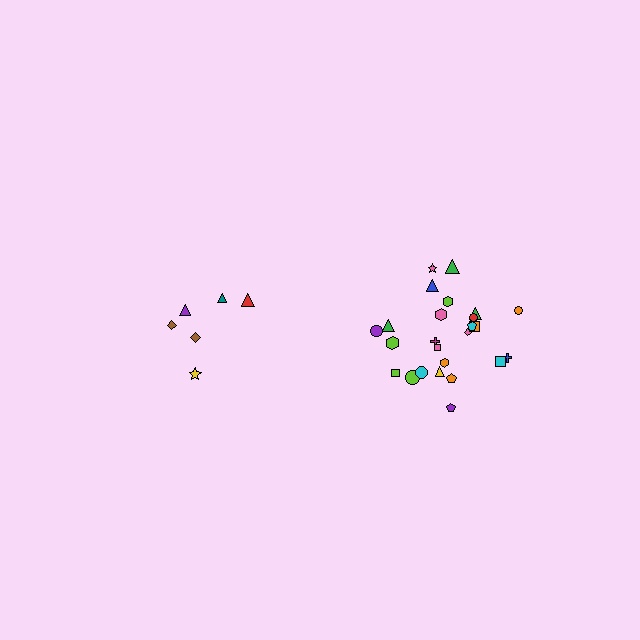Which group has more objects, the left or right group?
The right group.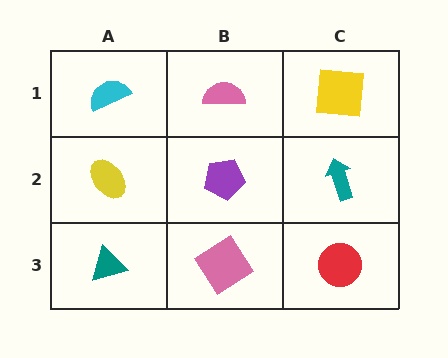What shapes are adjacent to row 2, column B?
A pink semicircle (row 1, column B), a pink diamond (row 3, column B), a yellow ellipse (row 2, column A), a teal arrow (row 2, column C).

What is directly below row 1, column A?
A yellow ellipse.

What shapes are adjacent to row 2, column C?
A yellow square (row 1, column C), a red circle (row 3, column C), a purple pentagon (row 2, column B).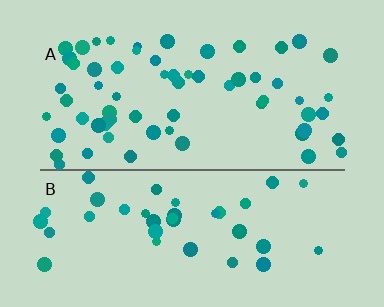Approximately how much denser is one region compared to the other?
Approximately 1.6× — region A over region B.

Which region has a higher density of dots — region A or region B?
A (the top).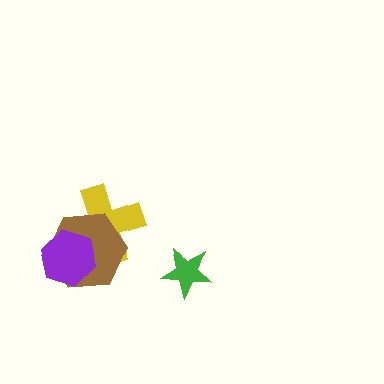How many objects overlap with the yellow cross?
2 objects overlap with the yellow cross.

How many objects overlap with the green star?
0 objects overlap with the green star.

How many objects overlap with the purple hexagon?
2 objects overlap with the purple hexagon.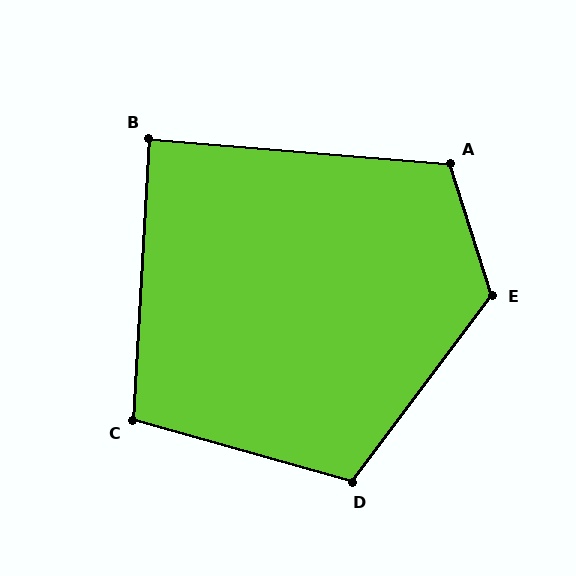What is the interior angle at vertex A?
Approximately 112 degrees (obtuse).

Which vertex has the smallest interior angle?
B, at approximately 89 degrees.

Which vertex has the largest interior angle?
E, at approximately 125 degrees.